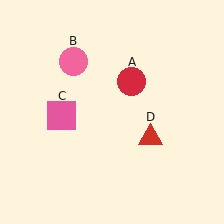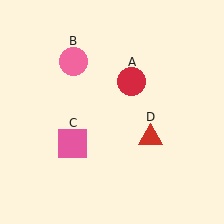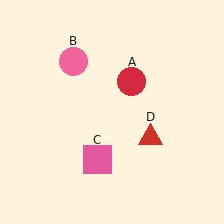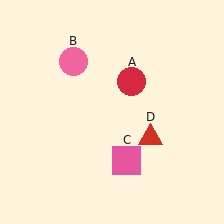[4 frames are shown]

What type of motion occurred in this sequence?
The pink square (object C) rotated counterclockwise around the center of the scene.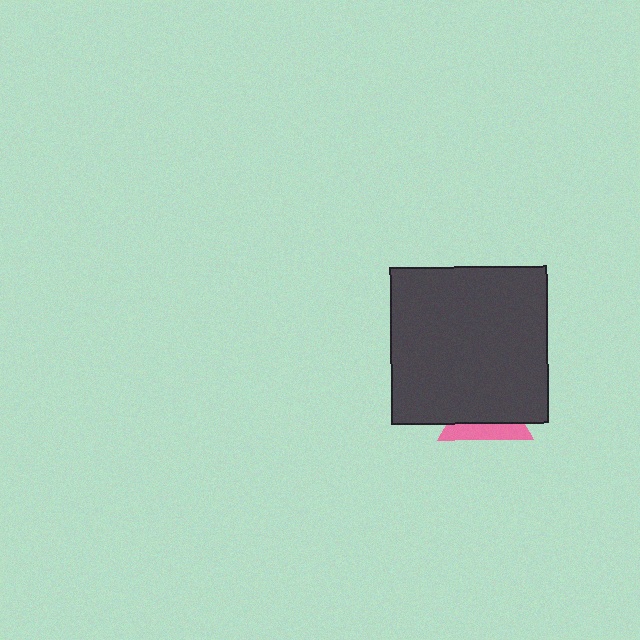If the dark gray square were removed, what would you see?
You would see the complete pink triangle.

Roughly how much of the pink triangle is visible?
A small part of it is visible (roughly 34%).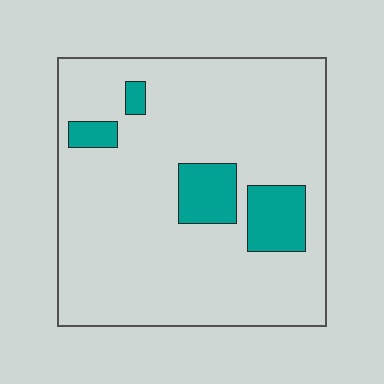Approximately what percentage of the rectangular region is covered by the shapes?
Approximately 15%.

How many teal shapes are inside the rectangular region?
4.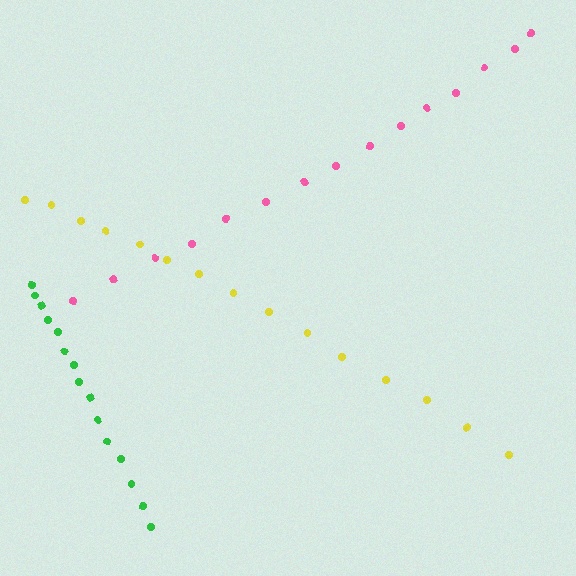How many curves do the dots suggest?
There are 3 distinct paths.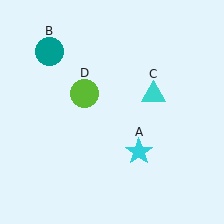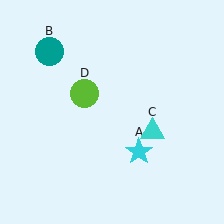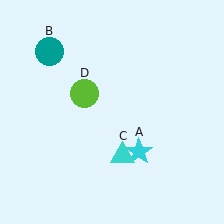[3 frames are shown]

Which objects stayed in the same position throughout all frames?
Cyan star (object A) and teal circle (object B) and lime circle (object D) remained stationary.